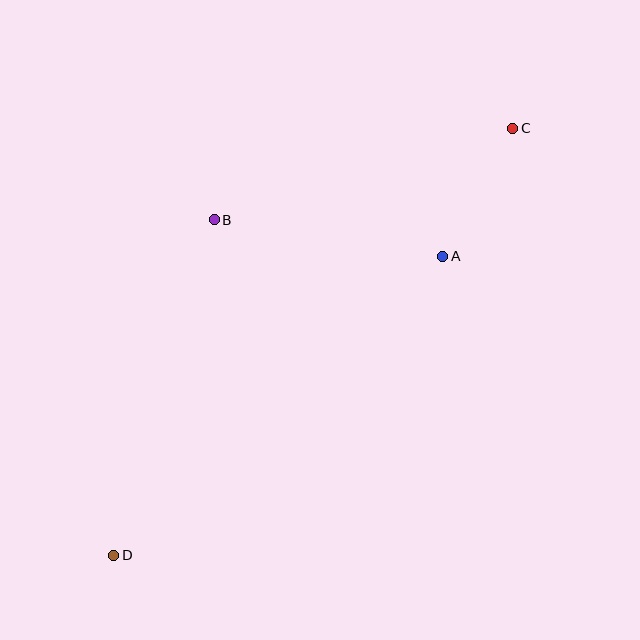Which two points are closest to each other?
Points A and C are closest to each other.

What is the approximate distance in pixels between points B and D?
The distance between B and D is approximately 350 pixels.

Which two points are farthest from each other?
Points C and D are farthest from each other.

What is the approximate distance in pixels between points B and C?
The distance between B and C is approximately 312 pixels.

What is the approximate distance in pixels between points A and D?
The distance between A and D is approximately 444 pixels.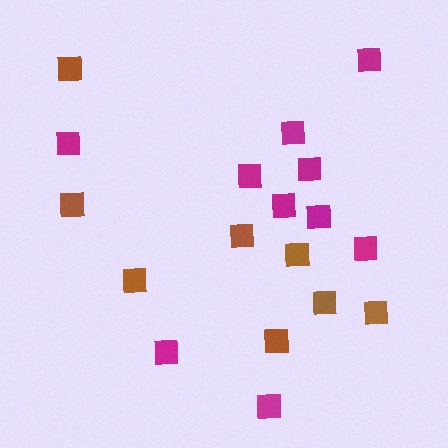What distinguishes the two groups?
There are 2 groups: one group of magenta squares (10) and one group of brown squares (8).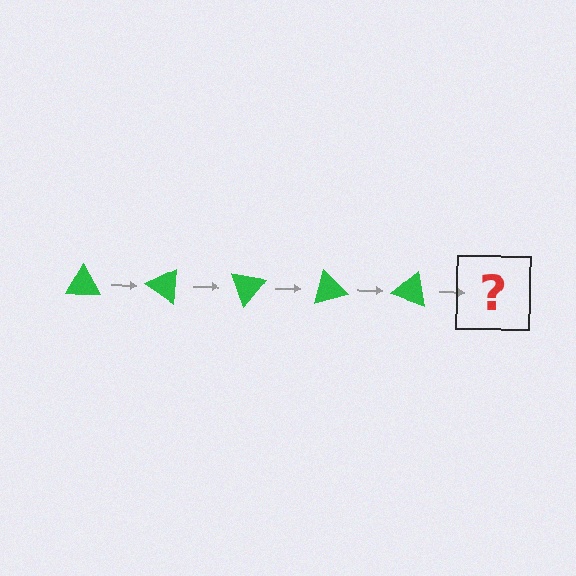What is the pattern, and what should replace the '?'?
The pattern is that the triangle rotates 35 degrees each step. The '?' should be a green triangle rotated 175 degrees.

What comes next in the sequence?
The next element should be a green triangle rotated 175 degrees.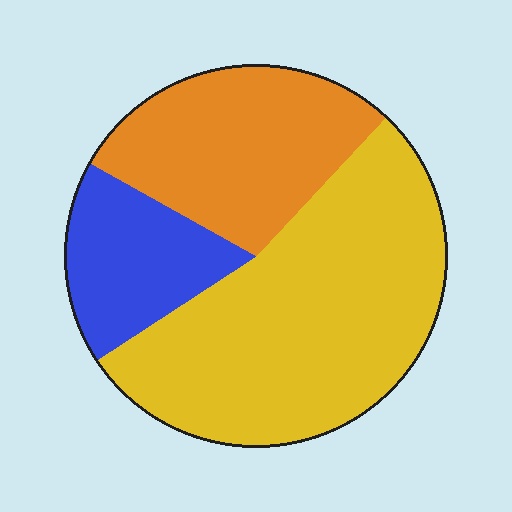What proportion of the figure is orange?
Orange takes up about one quarter (1/4) of the figure.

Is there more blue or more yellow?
Yellow.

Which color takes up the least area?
Blue, at roughly 15%.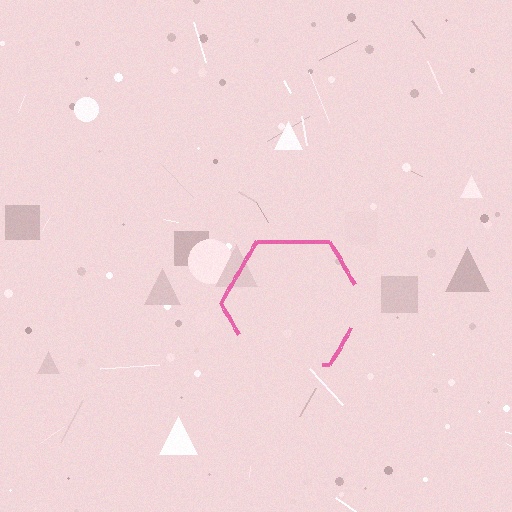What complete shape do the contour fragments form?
The contour fragments form a hexagon.